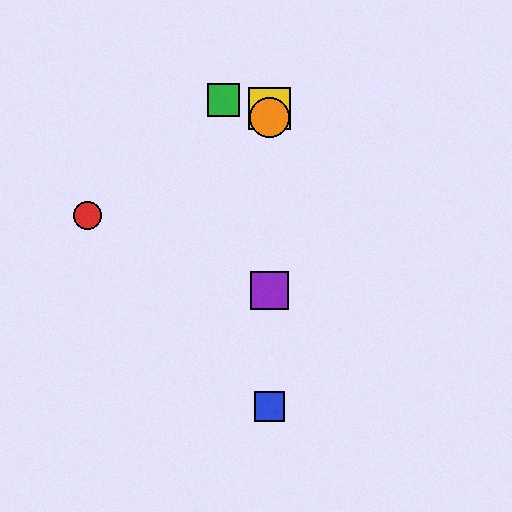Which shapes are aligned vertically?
The blue square, the yellow square, the purple square, the orange circle are aligned vertically.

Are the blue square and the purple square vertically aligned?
Yes, both are at x≈270.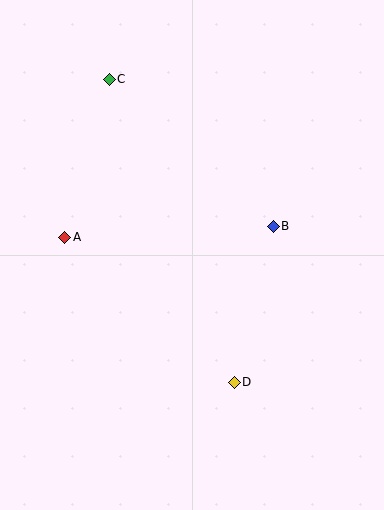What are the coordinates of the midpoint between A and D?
The midpoint between A and D is at (150, 310).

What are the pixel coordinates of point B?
Point B is at (273, 226).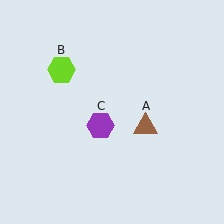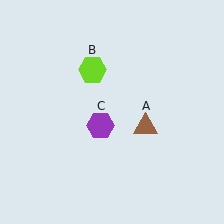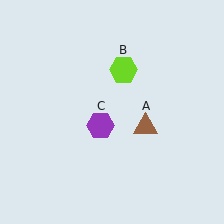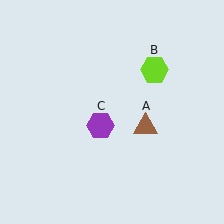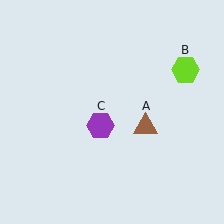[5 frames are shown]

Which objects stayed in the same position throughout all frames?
Brown triangle (object A) and purple hexagon (object C) remained stationary.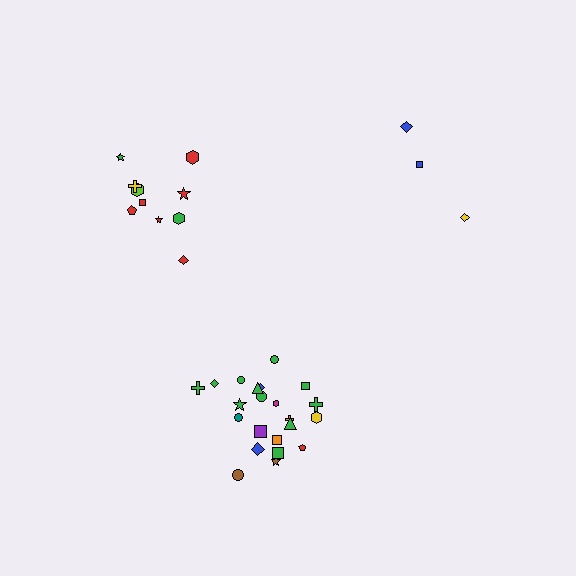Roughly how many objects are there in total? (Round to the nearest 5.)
Roughly 35 objects in total.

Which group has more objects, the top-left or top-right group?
The top-left group.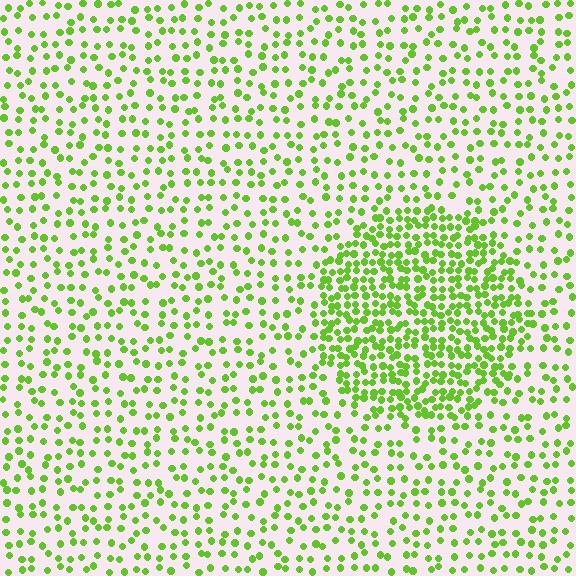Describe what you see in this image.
The image contains small lime elements arranged at two different densities. A circle-shaped region is visible where the elements are more densely packed than the surrounding area.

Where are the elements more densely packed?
The elements are more densely packed inside the circle boundary.